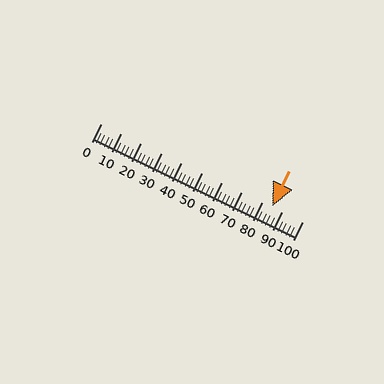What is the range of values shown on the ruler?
The ruler shows values from 0 to 100.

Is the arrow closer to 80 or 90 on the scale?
The arrow is closer to 90.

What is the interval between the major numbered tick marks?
The major tick marks are spaced 10 units apart.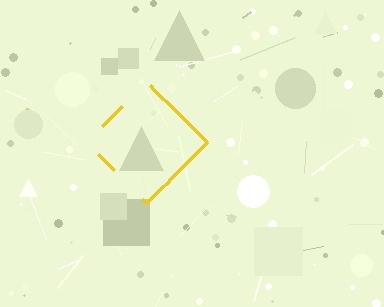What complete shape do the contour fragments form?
The contour fragments form a diamond.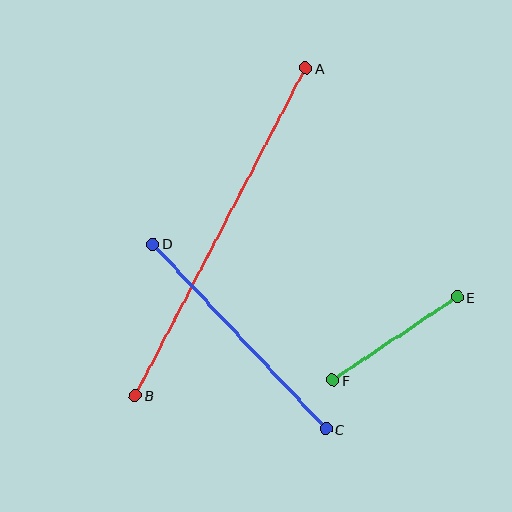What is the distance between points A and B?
The distance is approximately 369 pixels.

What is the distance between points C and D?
The distance is approximately 253 pixels.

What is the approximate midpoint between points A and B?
The midpoint is at approximately (220, 232) pixels.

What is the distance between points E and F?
The distance is approximately 149 pixels.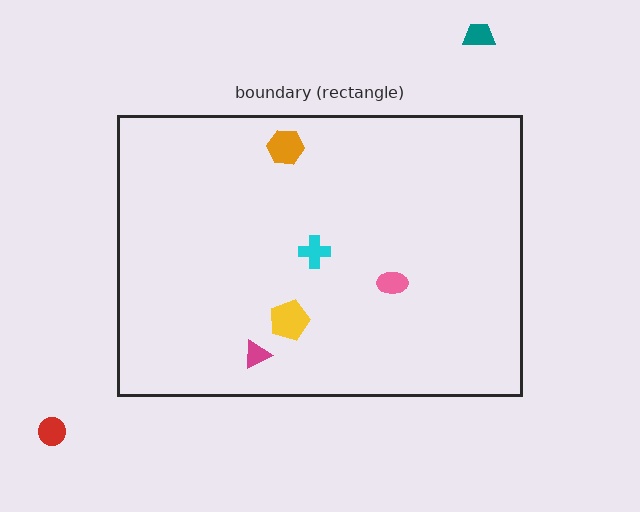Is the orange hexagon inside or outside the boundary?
Inside.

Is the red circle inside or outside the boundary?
Outside.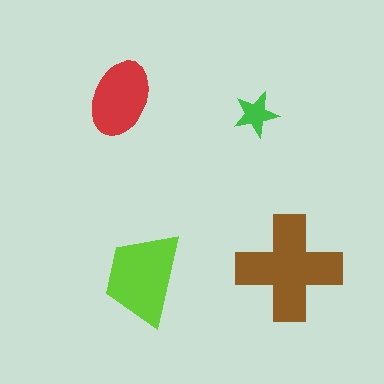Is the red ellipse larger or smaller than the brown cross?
Smaller.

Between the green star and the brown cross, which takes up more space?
The brown cross.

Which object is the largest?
The brown cross.